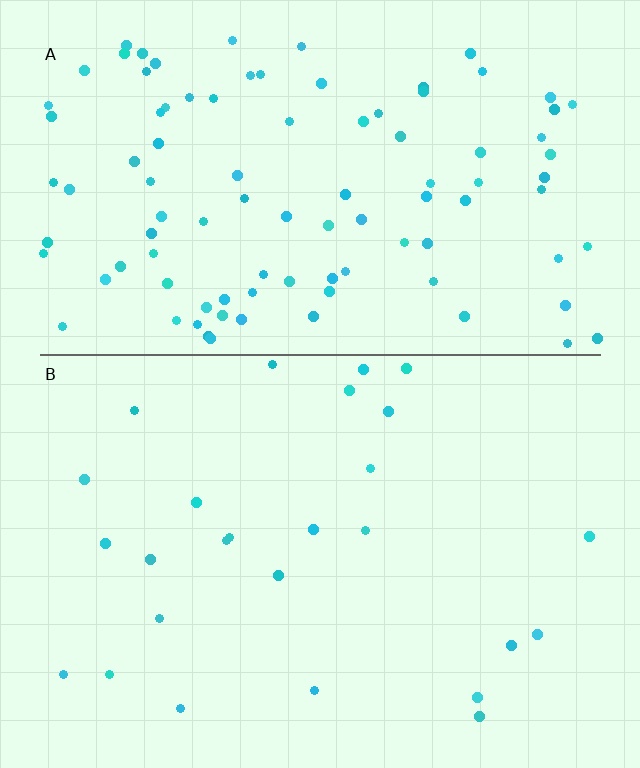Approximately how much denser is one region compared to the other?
Approximately 3.7× — region A over region B.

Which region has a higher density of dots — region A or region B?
A (the top).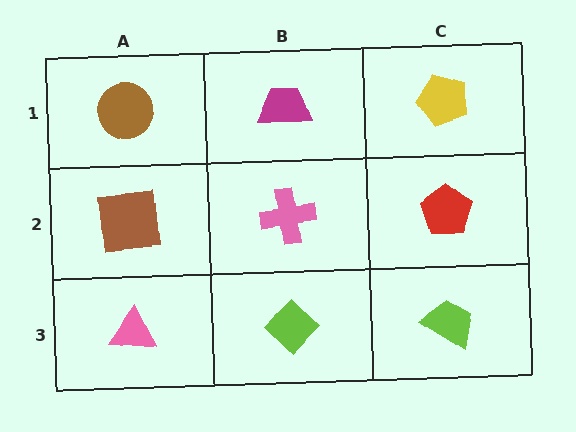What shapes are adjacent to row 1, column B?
A pink cross (row 2, column B), a brown circle (row 1, column A), a yellow pentagon (row 1, column C).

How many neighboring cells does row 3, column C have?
2.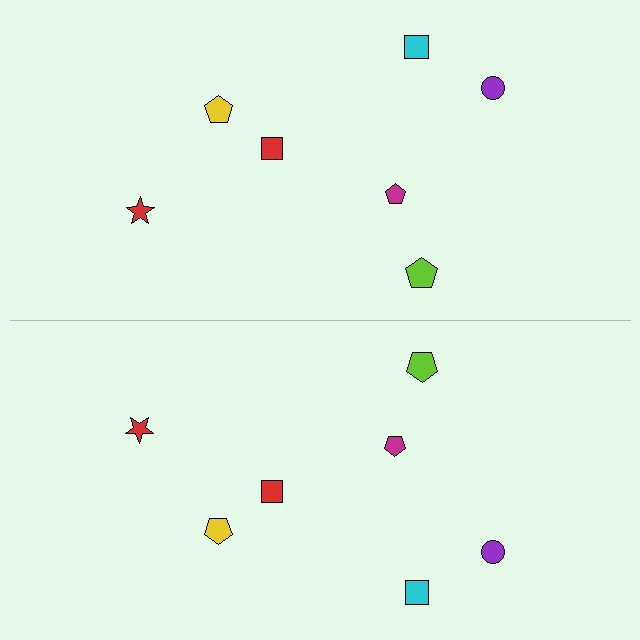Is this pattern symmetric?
Yes, this pattern has bilateral (reflection) symmetry.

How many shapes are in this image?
There are 14 shapes in this image.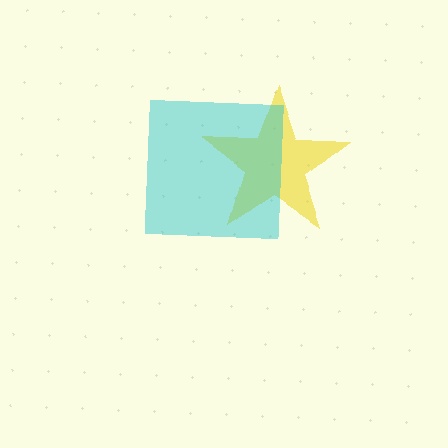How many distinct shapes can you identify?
There are 2 distinct shapes: a yellow star, a cyan square.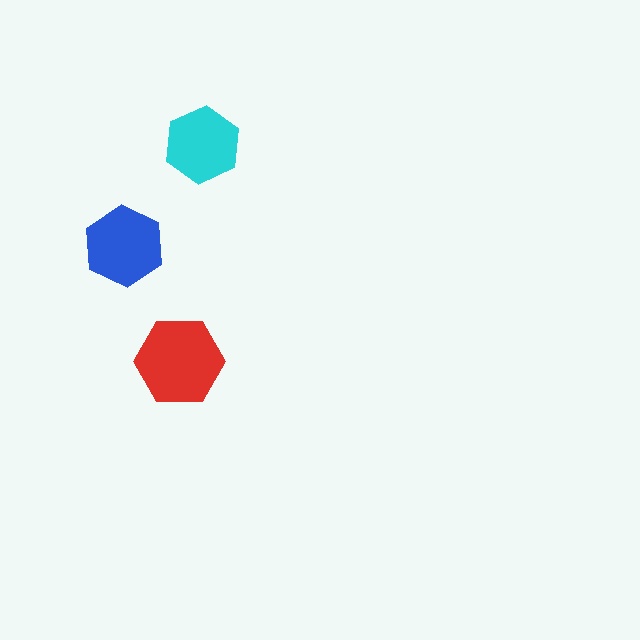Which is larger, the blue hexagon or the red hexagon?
The red one.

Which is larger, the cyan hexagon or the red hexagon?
The red one.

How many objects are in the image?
There are 3 objects in the image.